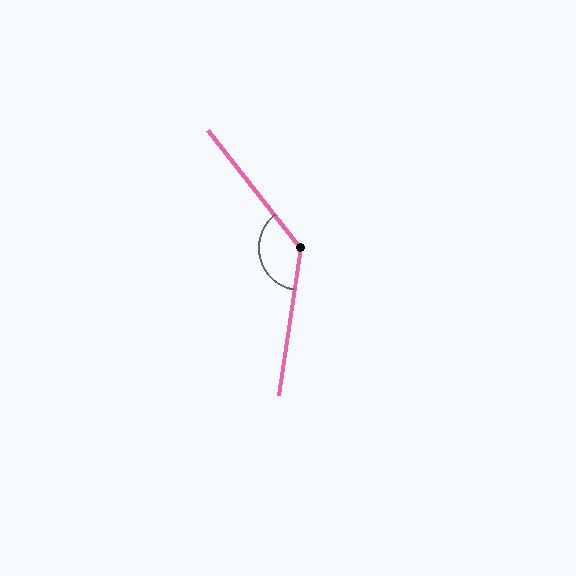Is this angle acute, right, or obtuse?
It is obtuse.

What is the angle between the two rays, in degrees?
Approximately 133 degrees.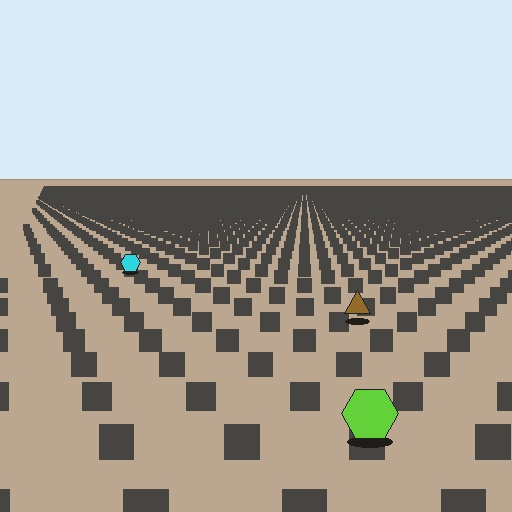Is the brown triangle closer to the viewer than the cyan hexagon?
Yes. The brown triangle is closer — you can tell from the texture gradient: the ground texture is coarser near it.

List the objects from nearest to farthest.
From nearest to farthest: the lime hexagon, the brown triangle, the cyan hexagon.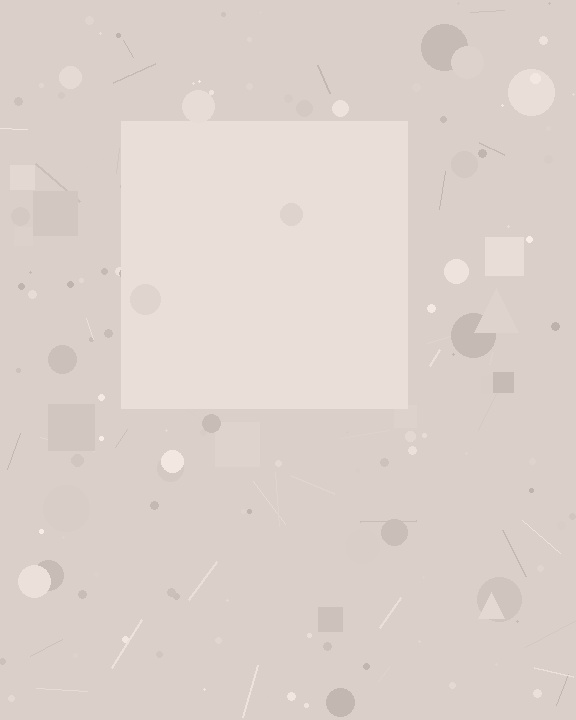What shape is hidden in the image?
A square is hidden in the image.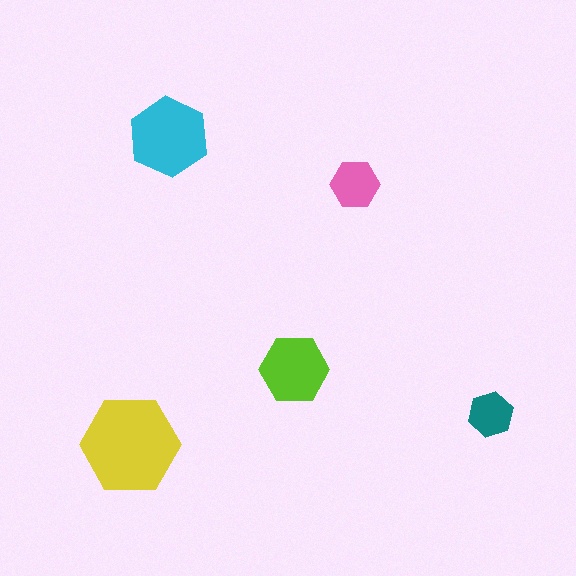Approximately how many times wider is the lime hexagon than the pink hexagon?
About 1.5 times wider.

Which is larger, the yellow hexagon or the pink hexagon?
The yellow one.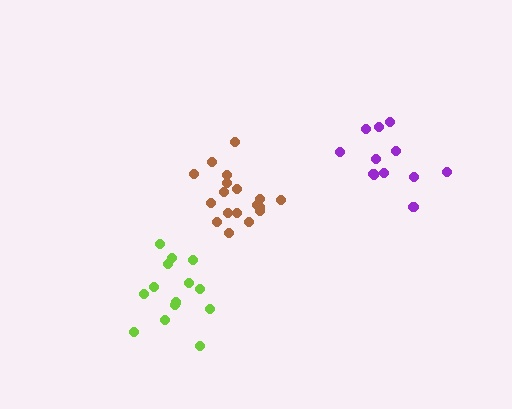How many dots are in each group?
Group 1: 14 dots, Group 2: 12 dots, Group 3: 18 dots (44 total).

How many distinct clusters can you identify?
There are 3 distinct clusters.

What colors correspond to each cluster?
The clusters are colored: lime, purple, brown.